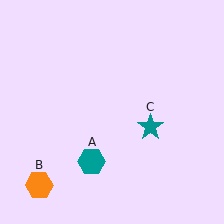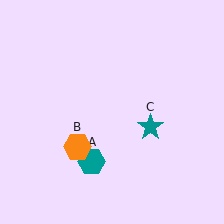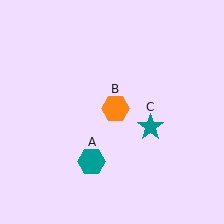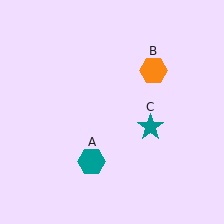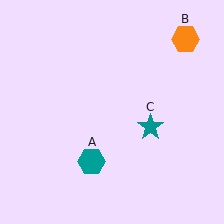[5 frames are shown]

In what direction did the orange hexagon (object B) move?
The orange hexagon (object B) moved up and to the right.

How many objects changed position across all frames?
1 object changed position: orange hexagon (object B).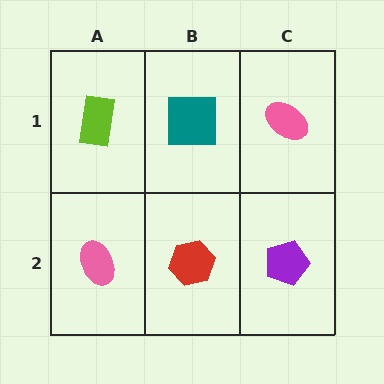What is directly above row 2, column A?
A lime rectangle.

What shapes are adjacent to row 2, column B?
A teal square (row 1, column B), a pink ellipse (row 2, column A), a purple pentagon (row 2, column C).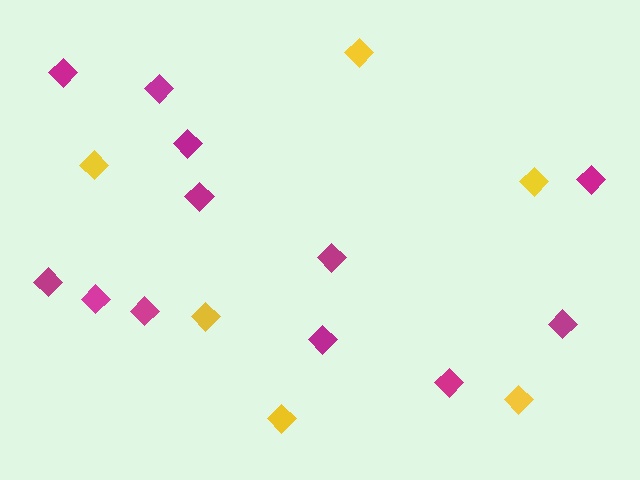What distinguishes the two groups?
There are 2 groups: one group of magenta diamonds (12) and one group of yellow diamonds (6).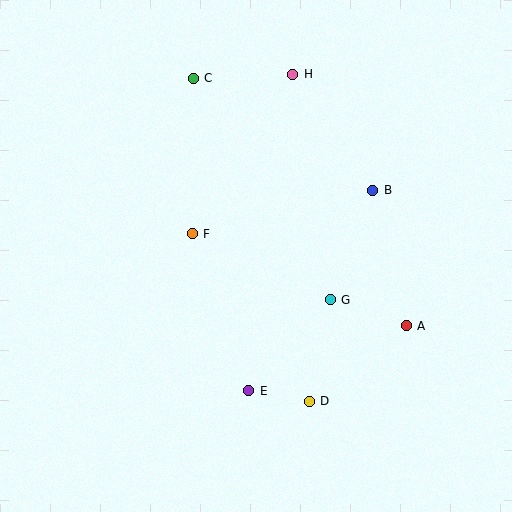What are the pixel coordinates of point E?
Point E is at (249, 391).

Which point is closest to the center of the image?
Point F at (192, 234) is closest to the center.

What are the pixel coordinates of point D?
Point D is at (309, 401).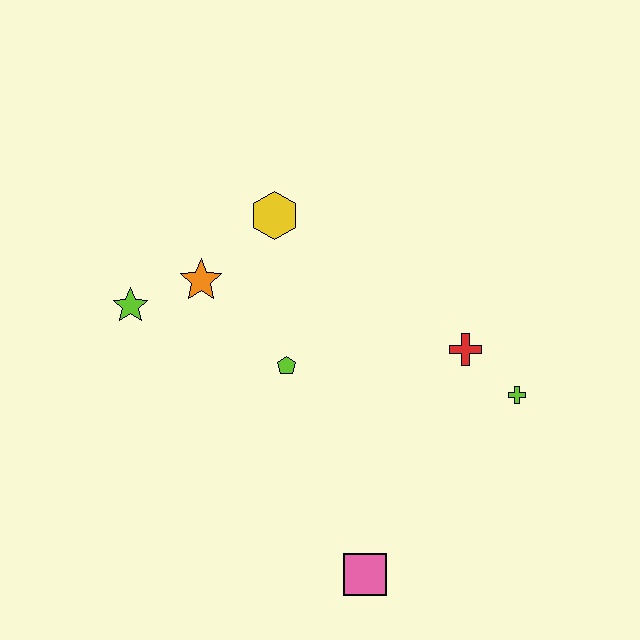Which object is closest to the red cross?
The lime cross is closest to the red cross.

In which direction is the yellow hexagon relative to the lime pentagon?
The yellow hexagon is above the lime pentagon.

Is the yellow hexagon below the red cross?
No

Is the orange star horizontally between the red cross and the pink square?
No